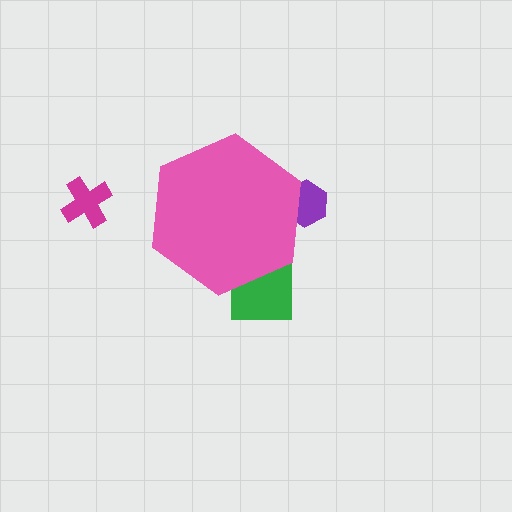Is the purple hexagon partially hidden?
Yes, the purple hexagon is partially hidden behind the pink hexagon.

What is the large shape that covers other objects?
A pink hexagon.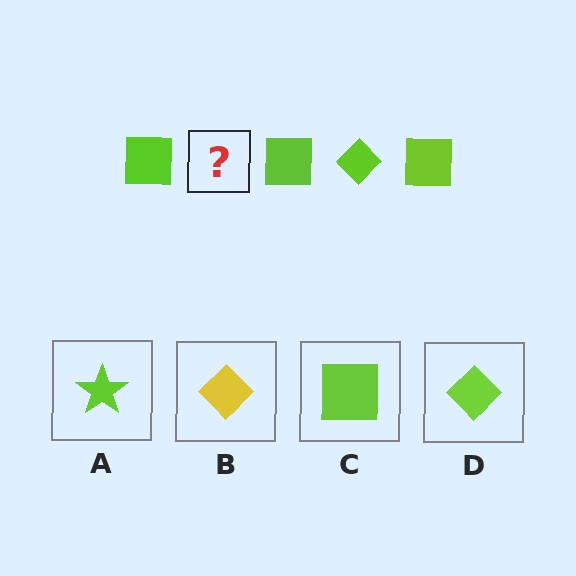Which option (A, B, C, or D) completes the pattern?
D.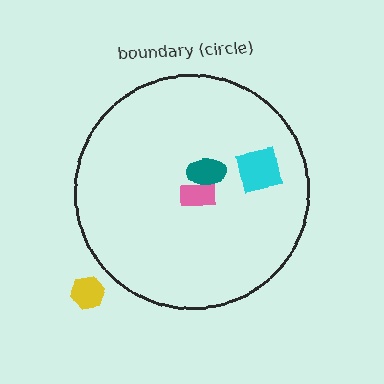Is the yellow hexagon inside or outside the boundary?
Outside.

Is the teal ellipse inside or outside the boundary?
Inside.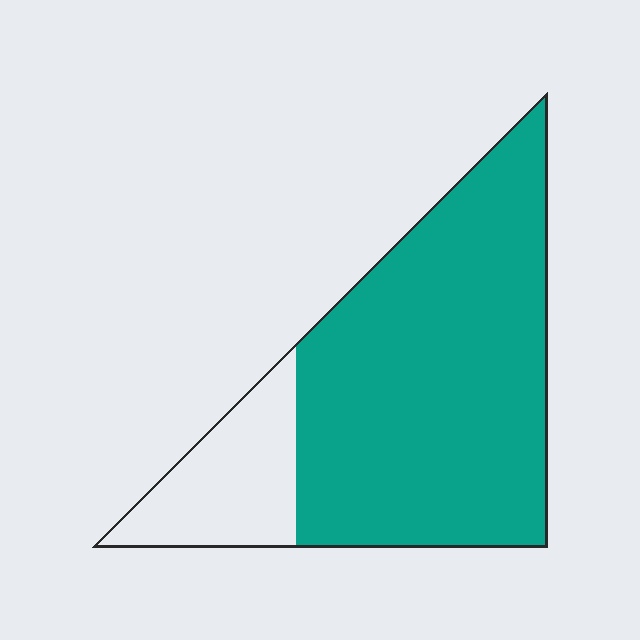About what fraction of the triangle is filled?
About four fifths (4/5).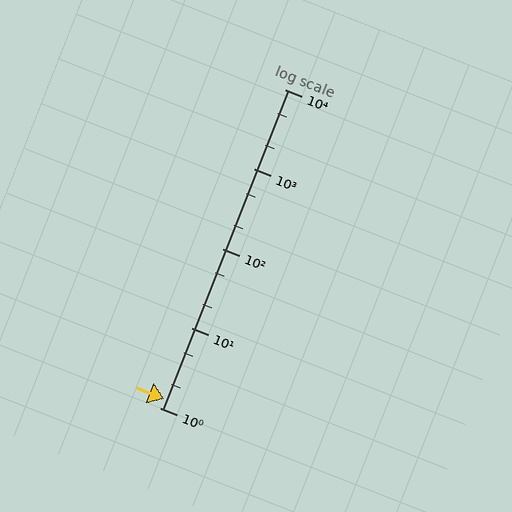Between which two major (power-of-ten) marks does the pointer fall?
The pointer is between 1 and 10.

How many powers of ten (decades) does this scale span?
The scale spans 4 decades, from 1 to 10000.